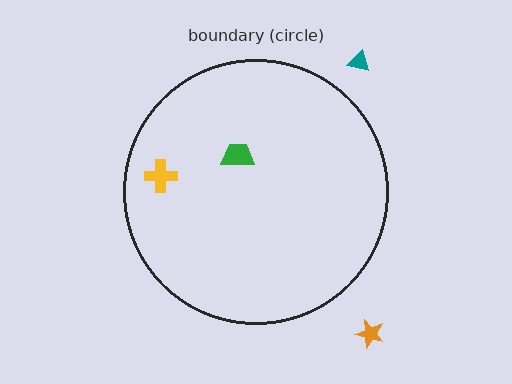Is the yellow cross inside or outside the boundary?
Inside.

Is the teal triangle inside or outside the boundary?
Outside.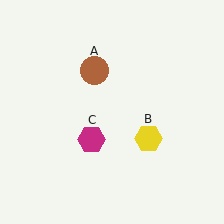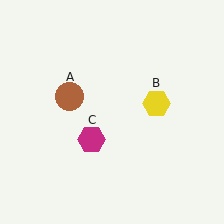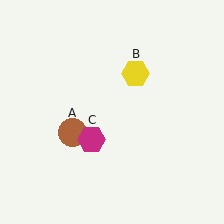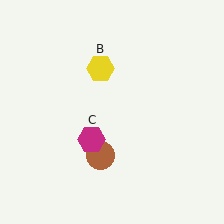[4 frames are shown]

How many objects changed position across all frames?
2 objects changed position: brown circle (object A), yellow hexagon (object B).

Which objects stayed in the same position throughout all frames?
Magenta hexagon (object C) remained stationary.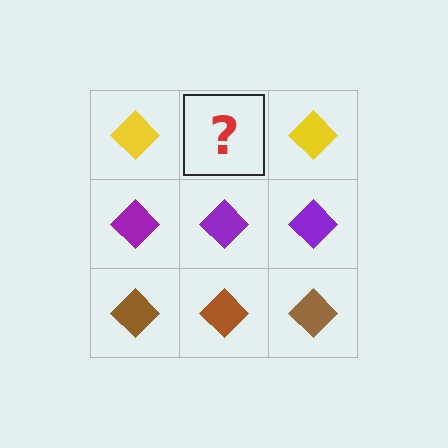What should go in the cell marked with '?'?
The missing cell should contain a yellow diamond.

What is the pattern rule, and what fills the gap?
The rule is that each row has a consistent color. The gap should be filled with a yellow diamond.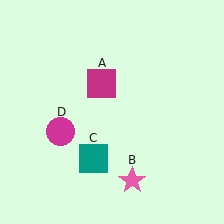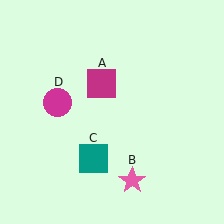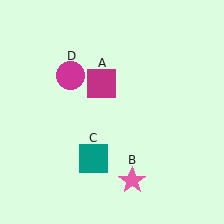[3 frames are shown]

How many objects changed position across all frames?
1 object changed position: magenta circle (object D).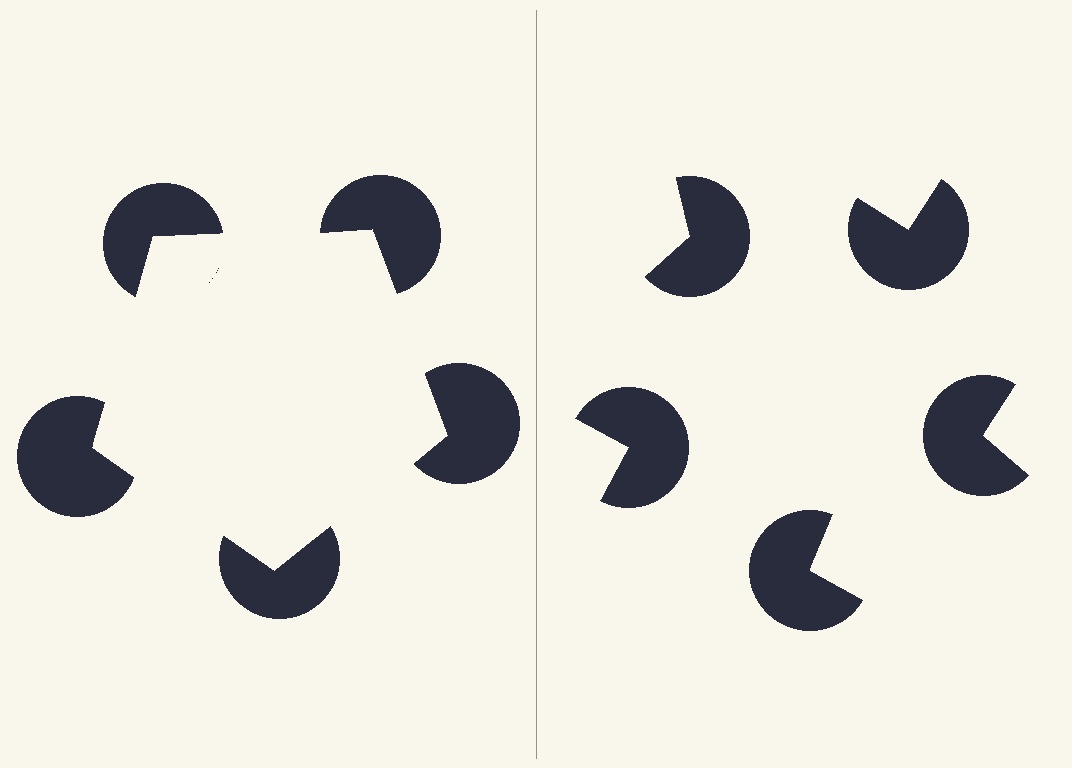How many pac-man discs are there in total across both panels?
10 — 5 on each side.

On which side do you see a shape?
An illusory pentagon appears on the left side. On the right side the wedge cuts are rotated, so no coherent shape forms.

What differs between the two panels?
The pac-man discs are positioned identically on both sides; only the wedge orientations differ. On the left they align to a pentagon; on the right they are misaligned.